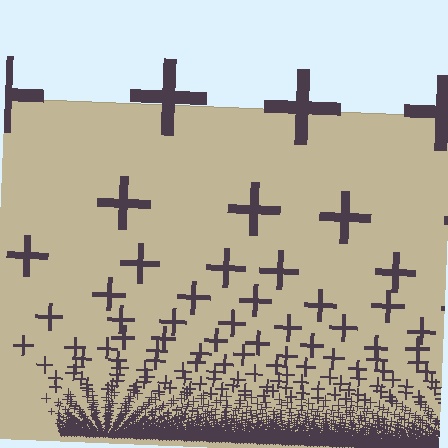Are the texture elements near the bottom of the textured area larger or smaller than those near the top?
Smaller. The gradient is inverted — elements near the bottom are smaller and denser.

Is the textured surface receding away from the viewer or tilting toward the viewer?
The surface appears to tilt toward the viewer. Texture elements get larger and sparser toward the top.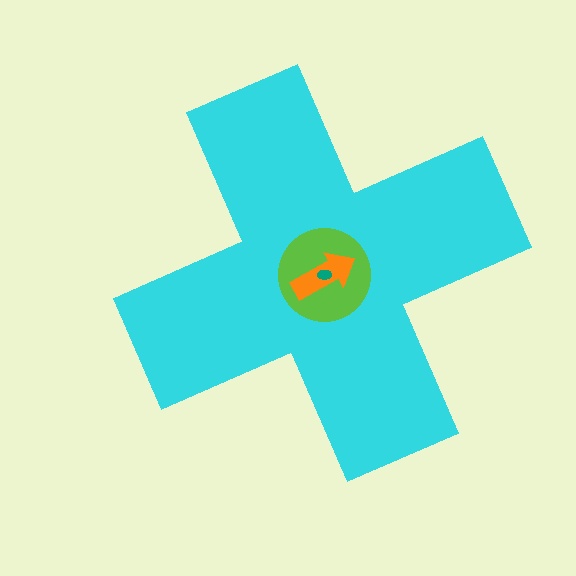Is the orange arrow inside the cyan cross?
Yes.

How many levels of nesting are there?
4.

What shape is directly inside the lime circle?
The orange arrow.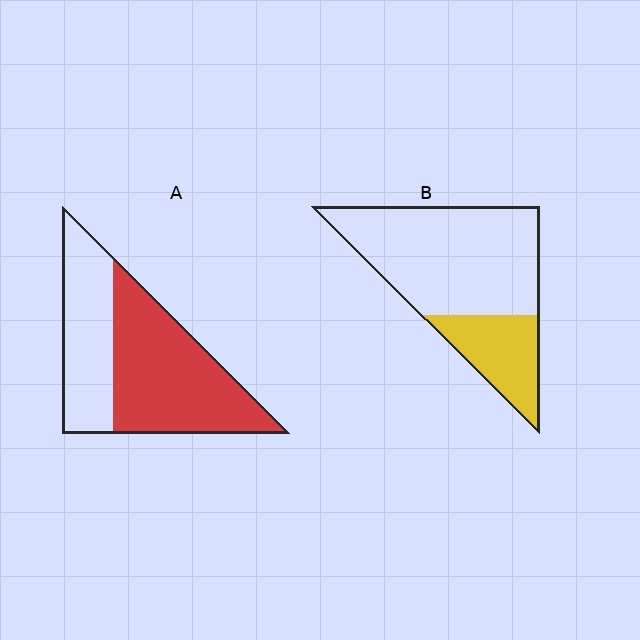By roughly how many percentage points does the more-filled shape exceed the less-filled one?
By roughly 35 percentage points (A over B).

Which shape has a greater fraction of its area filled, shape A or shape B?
Shape A.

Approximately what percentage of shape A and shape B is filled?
A is approximately 60% and B is approximately 25%.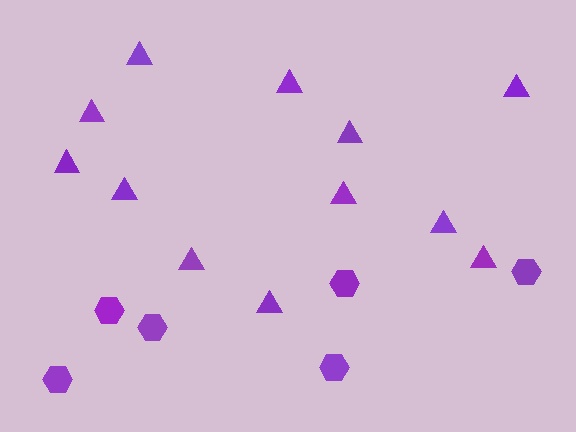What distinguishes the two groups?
There are 2 groups: one group of triangles (12) and one group of hexagons (6).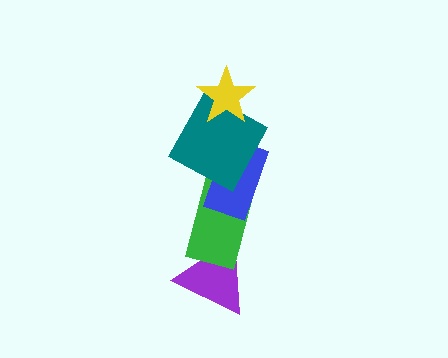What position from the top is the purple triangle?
The purple triangle is 5th from the top.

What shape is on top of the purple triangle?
The green rectangle is on top of the purple triangle.